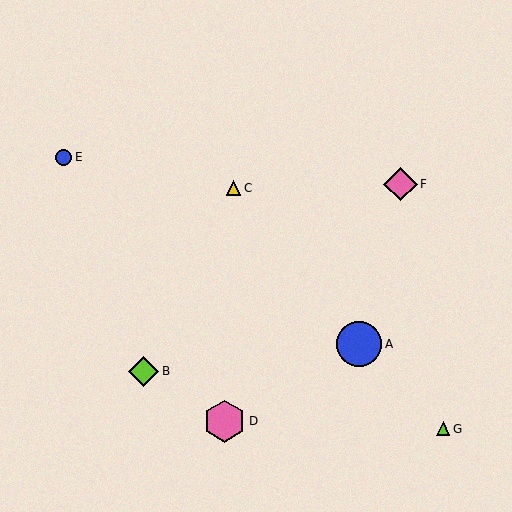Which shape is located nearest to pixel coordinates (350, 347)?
The blue circle (labeled A) at (359, 344) is nearest to that location.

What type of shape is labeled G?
Shape G is a lime triangle.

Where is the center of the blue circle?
The center of the blue circle is at (359, 344).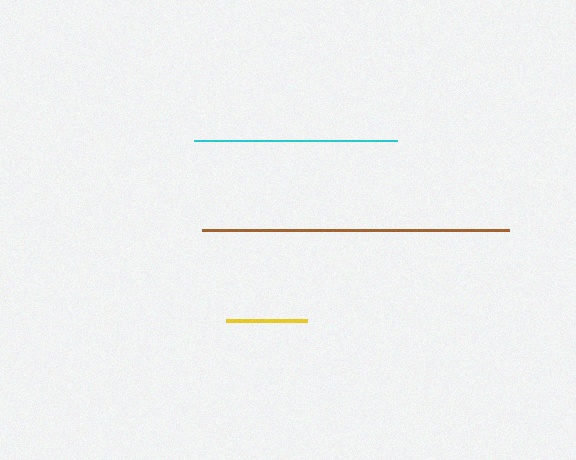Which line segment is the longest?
The brown line is the longest at approximately 307 pixels.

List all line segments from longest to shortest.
From longest to shortest: brown, cyan, yellow.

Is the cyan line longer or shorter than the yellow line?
The cyan line is longer than the yellow line.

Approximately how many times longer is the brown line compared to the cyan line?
The brown line is approximately 1.5 times the length of the cyan line.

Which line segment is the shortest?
The yellow line is the shortest at approximately 81 pixels.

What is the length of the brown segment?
The brown segment is approximately 307 pixels long.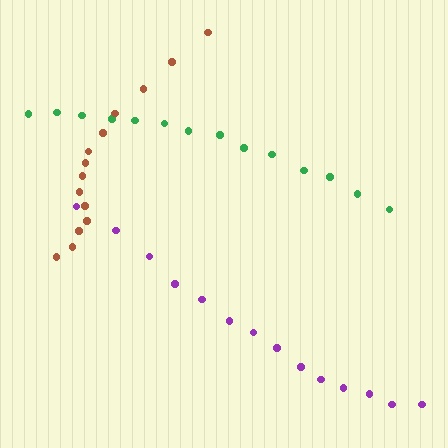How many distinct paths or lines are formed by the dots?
There are 3 distinct paths.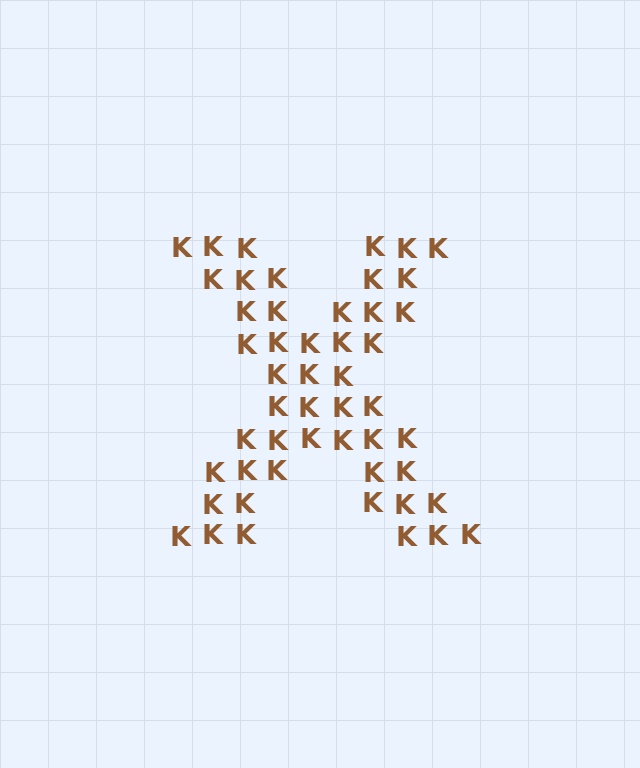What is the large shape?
The large shape is the letter X.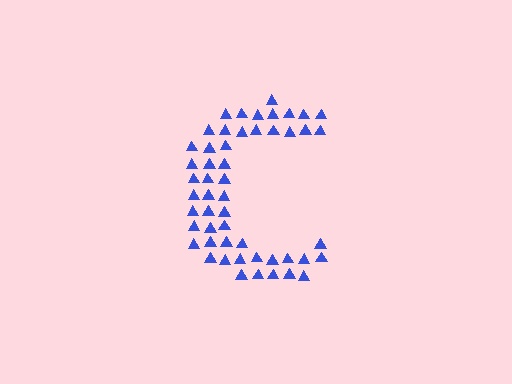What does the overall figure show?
The overall figure shows the letter C.